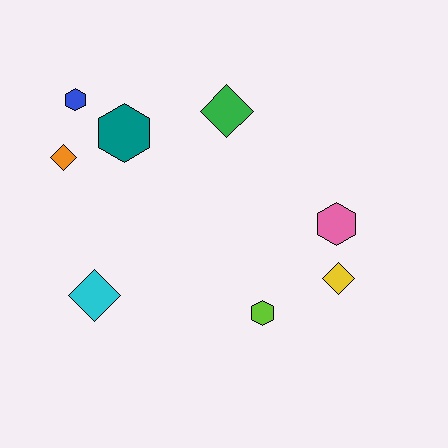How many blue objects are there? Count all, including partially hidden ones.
There is 1 blue object.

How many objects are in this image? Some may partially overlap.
There are 8 objects.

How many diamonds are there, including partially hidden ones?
There are 4 diamonds.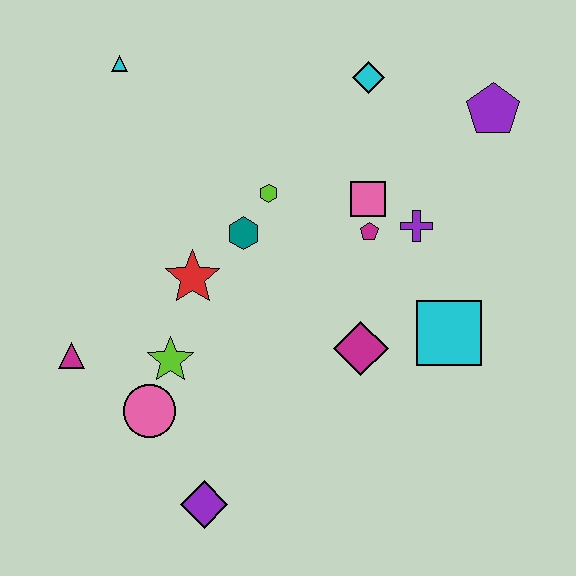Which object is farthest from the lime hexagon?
The purple diamond is farthest from the lime hexagon.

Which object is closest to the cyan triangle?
The lime hexagon is closest to the cyan triangle.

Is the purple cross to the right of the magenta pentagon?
Yes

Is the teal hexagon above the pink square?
No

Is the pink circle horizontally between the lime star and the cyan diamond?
No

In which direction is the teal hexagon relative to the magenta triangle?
The teal hexagon is to the right of the magenta triangle.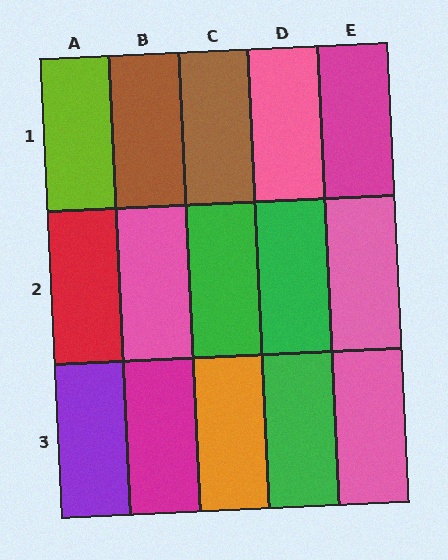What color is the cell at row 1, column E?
Magenta.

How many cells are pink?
4 cells are pink.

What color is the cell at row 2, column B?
Pink.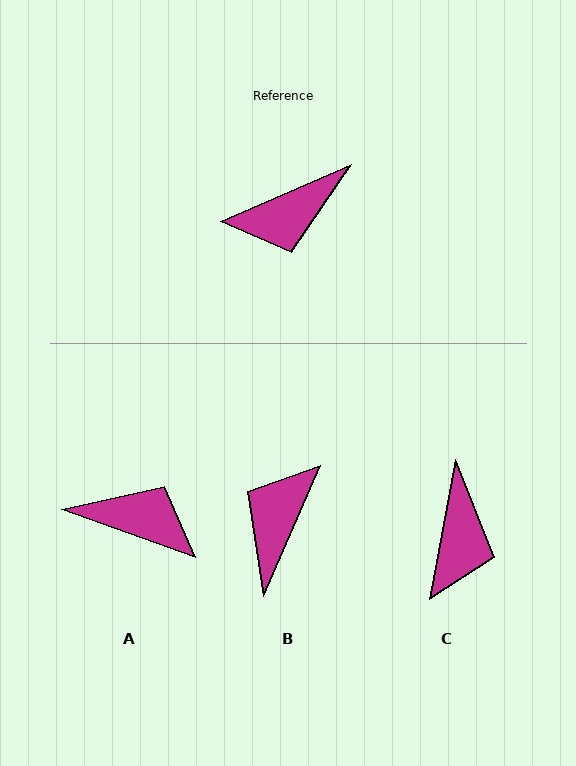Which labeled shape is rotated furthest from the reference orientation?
B, about 137 degrees away.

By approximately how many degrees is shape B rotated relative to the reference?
Approximately 137 degrees clockwise.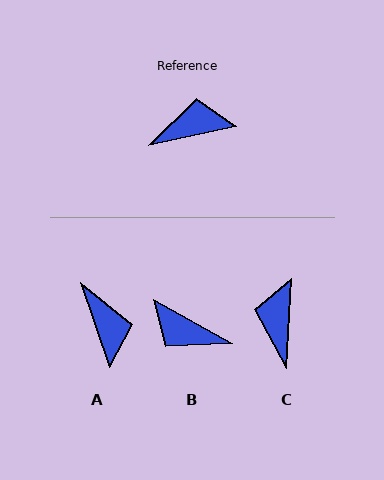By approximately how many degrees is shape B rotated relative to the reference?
Approximately 138 degrees counter-clockwise.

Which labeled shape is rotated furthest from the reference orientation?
B, about 138 degrees away.